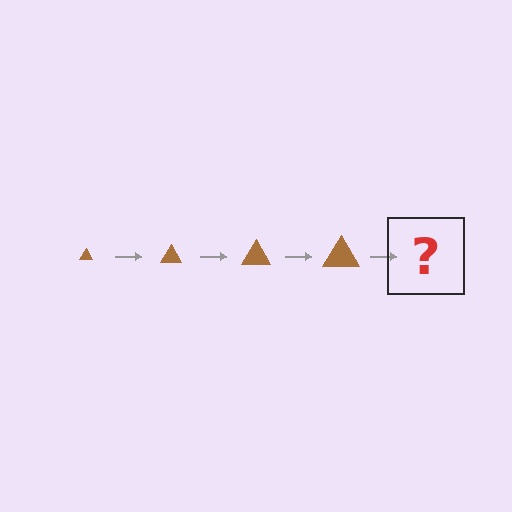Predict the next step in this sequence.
The next step is a brown triangle, larger than the previous one.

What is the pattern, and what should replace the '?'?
The pattern is that the triangle gets progressively larger each step. The '?' should be a brown triangle, larger than the previous one.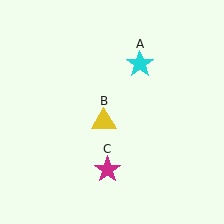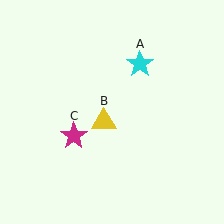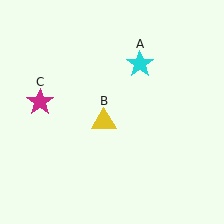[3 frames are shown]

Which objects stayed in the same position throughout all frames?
Cyan star (object A) and yellow triangle (object B) remained stationary.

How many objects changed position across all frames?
1 object changed position: magenta star (object C).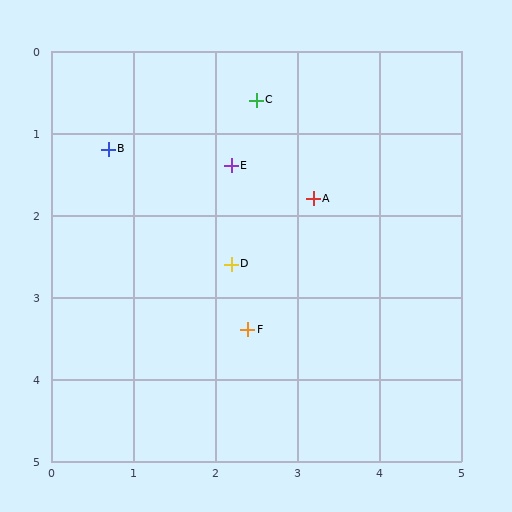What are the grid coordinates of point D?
Point D is at approximately (2.2, 2.6).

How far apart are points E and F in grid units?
Points E and F are about 2.0 grid units apart.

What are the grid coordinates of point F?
Point F is at approximately (2.4, 3.4).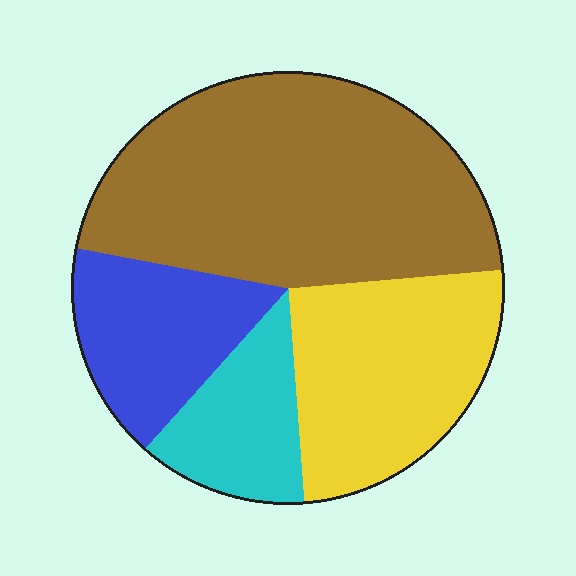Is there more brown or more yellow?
Brown.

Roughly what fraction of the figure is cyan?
Cyan covers 13% of the figure.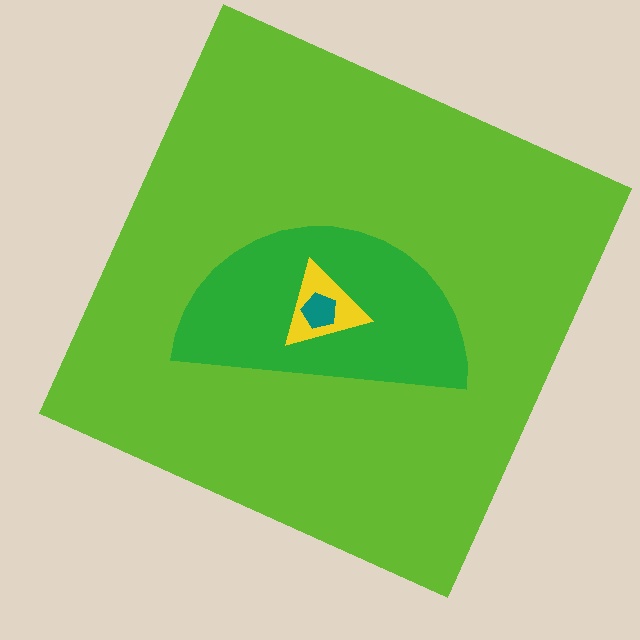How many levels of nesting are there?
4.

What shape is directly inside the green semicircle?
The yellow triangle.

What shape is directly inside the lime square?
The green semicircle.